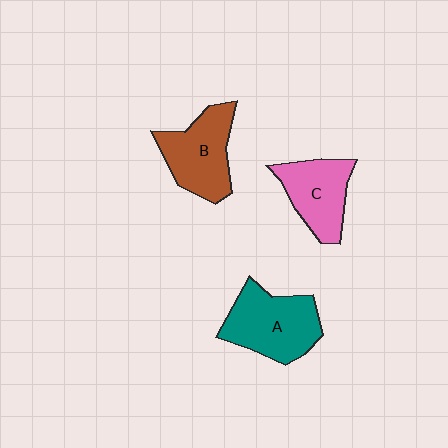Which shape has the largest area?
Shape A (teal).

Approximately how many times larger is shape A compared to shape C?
Approximately 1.3 times.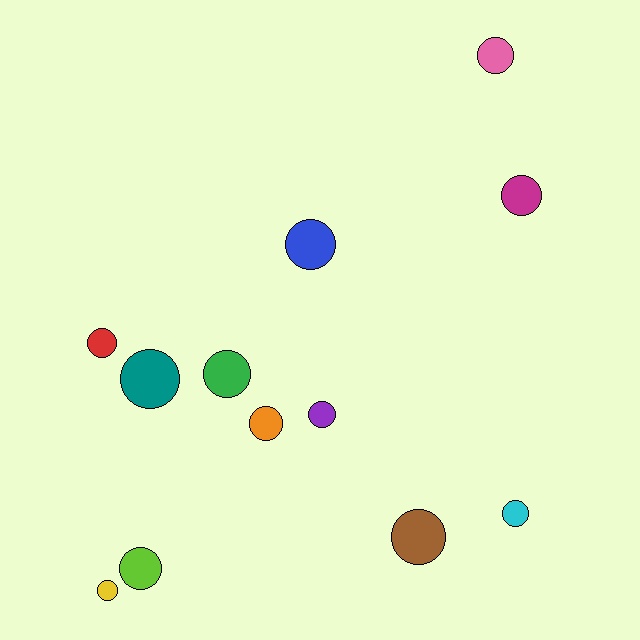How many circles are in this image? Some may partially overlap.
There are 12 circles.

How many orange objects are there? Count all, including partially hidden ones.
There is 1 orange object.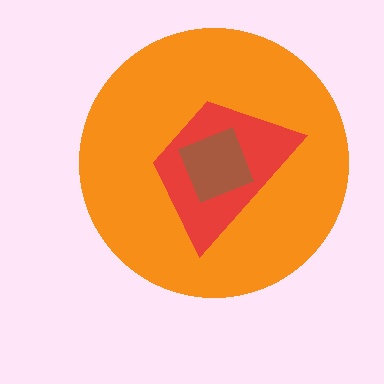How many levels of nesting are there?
3.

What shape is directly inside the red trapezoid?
The brown diamond.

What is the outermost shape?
The orange circle.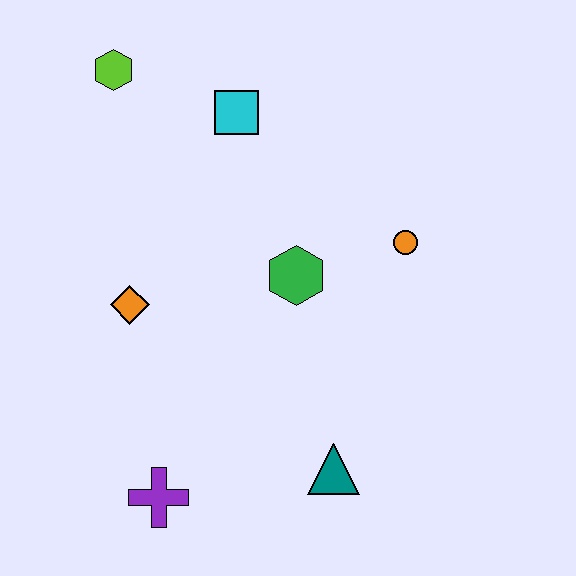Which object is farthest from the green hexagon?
The lime hexagon is farthest from the green hexagon.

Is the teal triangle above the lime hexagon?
No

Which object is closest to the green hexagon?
The orange circle is closest to the green hexagon.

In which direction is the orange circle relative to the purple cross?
The orange circle is above the purple cross.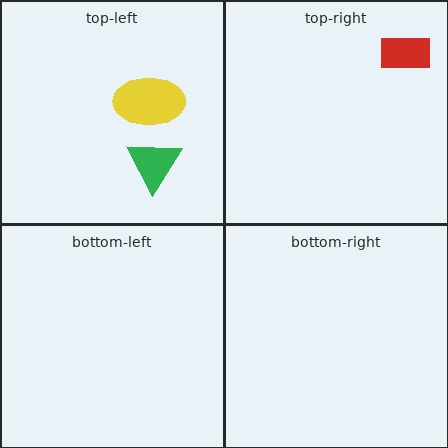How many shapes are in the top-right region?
1.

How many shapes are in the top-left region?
2.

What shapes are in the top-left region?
The green triangle, the yellow ellipse.